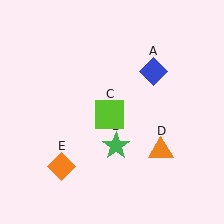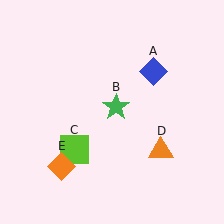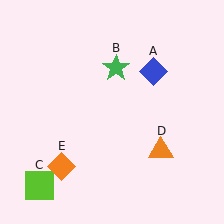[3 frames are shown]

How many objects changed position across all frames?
2 objects changed position: green star (object B), lime square (object C).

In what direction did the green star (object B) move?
The green star (object B) moved up.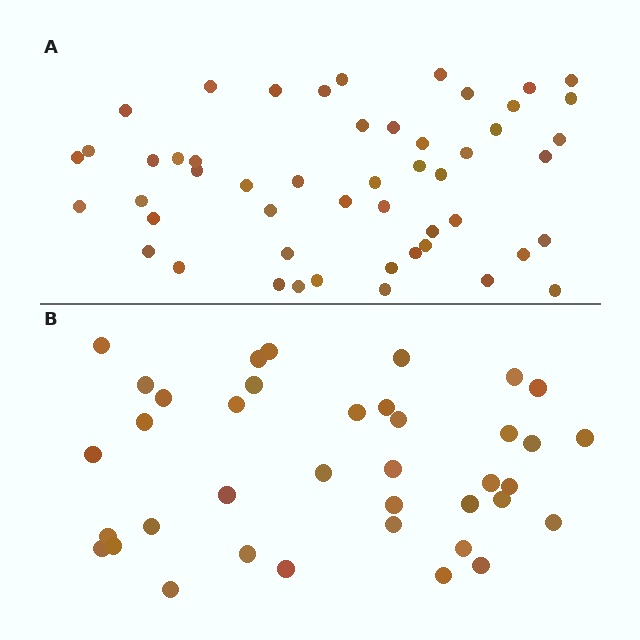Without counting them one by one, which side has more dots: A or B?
Region A (the top region) has more dots.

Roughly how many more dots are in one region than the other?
Region A has approximately 15 more dots than region B.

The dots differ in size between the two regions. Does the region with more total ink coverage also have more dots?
No. Region B has more total ink coverage because its dots are larger, but region A actually contains more individual dots. Total area can be misleading — the number of items is what matters here.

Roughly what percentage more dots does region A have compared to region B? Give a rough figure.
About 35% more.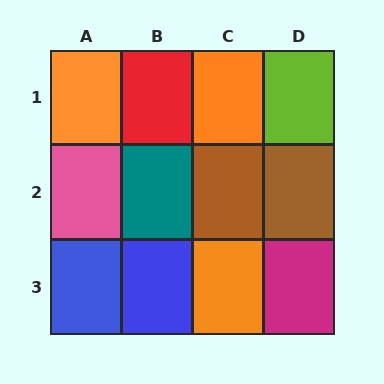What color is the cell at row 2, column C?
Brown.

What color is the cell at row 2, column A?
Pink.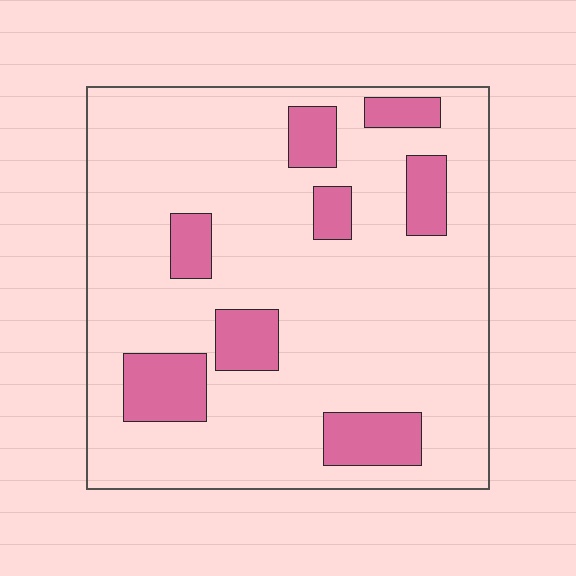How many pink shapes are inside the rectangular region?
8.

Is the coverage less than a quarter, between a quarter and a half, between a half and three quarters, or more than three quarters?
Less than a quarter.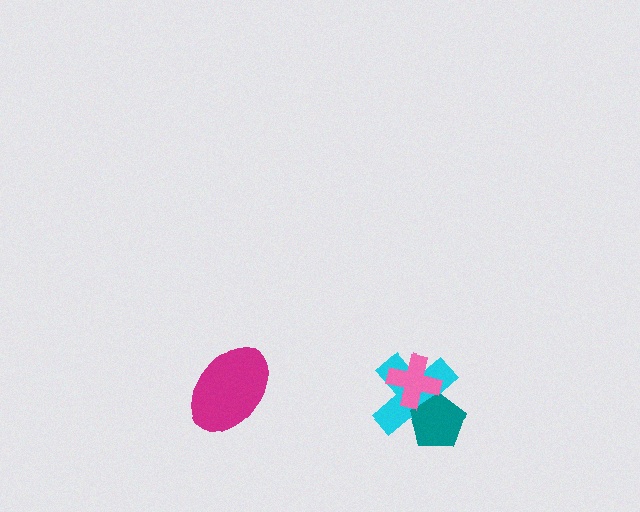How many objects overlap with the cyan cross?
2 objects overlap with the cyan cross.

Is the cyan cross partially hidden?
Yes, it is partially covered by another shape.